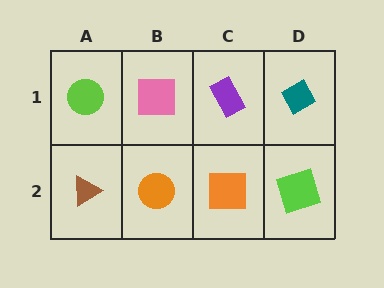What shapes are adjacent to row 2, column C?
A purple rectangle (row 1, column C), an orange circle (row 2, column B), a lime square (row 2, column D).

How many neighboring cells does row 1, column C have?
3.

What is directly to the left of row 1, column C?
A pink square.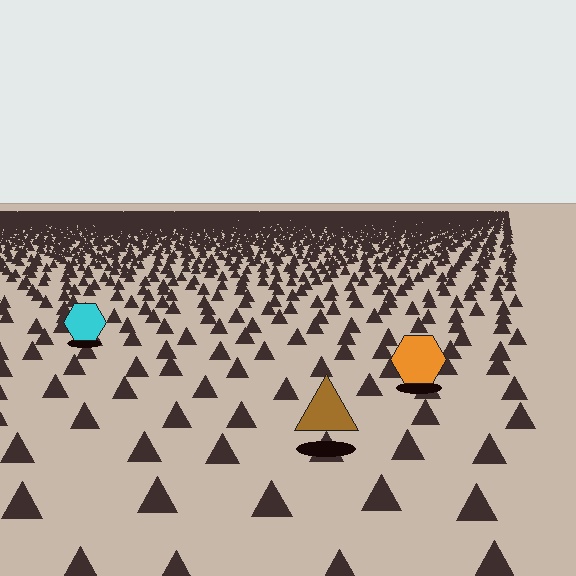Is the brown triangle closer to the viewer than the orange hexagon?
Yes. The brown triangle is closer — you can tell from the texture gradient: the ground texture is coarser near it.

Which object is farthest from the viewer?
The cyan hexagon is farthest from the viewer. It appears smaller and the ground texture around it is denser.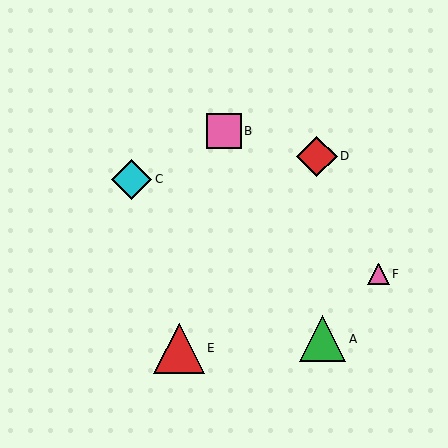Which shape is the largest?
The red triangle (labeled E) is the largest.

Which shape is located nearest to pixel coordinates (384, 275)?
The pink triangle (labeled F) at (379, 274) is nearest to that location.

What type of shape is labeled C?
Shape C is a cyan diamond.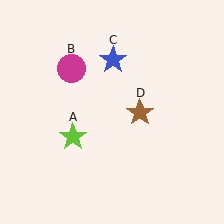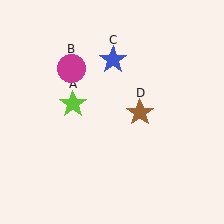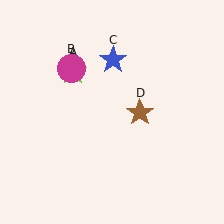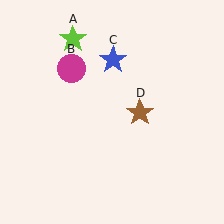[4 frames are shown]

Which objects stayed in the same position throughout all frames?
Magenta circle (object B) and blue star (object C) and brown star (object D) remained stationary.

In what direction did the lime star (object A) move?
The lime star (object A) moved up.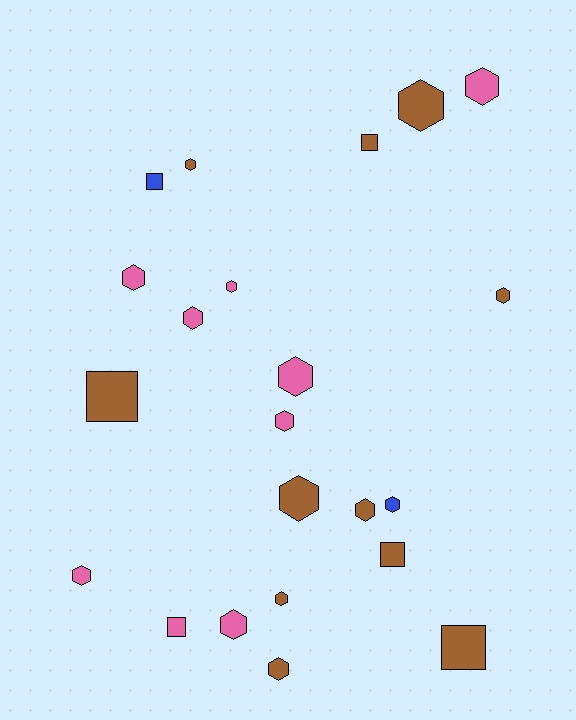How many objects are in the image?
There are 22 objects.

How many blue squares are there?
There is 1 blue square.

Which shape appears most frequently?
Hexagon, with 16 objects.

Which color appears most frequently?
Brown, with 11 objects.